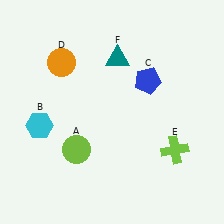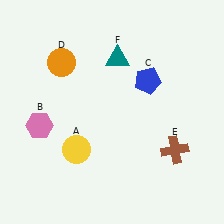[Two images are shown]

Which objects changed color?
A changed from lime to yellow. B changed from cyan to pink. E changed from lime to brown.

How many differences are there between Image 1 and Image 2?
There are 3 differences between the two images.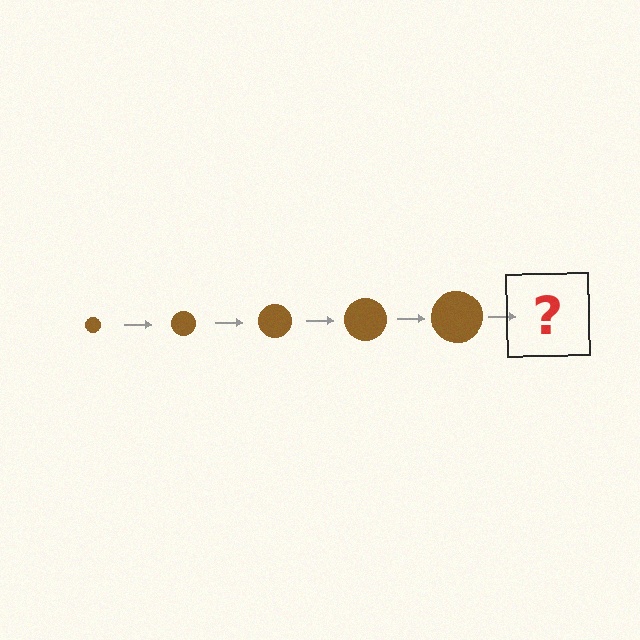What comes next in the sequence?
The next element should be a brown circle, larger than the previous one.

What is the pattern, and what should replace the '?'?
The pattern is that the circle gets progressively larger each step. The '?' should be a brown circle, larger than the previous one.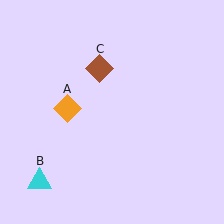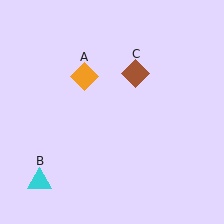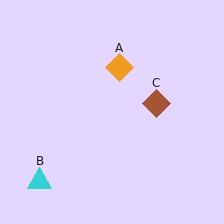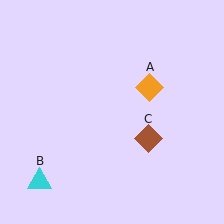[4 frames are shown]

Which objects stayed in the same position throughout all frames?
Cyan triangle (object B) remained stationary.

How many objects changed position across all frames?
2 objects changed position: orange diamond (object A), brown diamond (object C).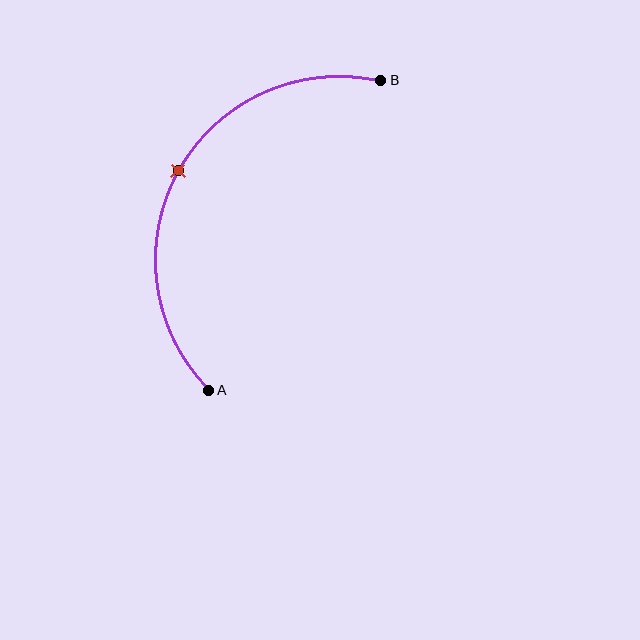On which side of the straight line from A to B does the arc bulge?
The arc bulges to the left of the straight line connecting A and B.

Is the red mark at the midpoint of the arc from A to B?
Yes. The red mark lies on the arc at equal arc-length from both A and B — it is the arc midpoint.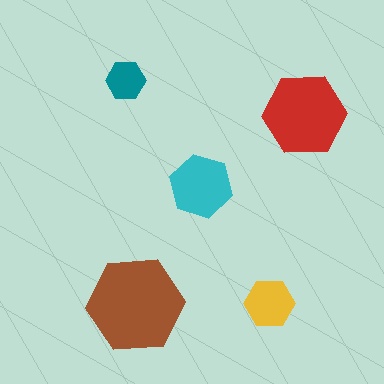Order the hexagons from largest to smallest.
the brown one, the red one, the cyan one, the yellow one, the teal one.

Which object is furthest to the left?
The teal hexagon is leftmost.